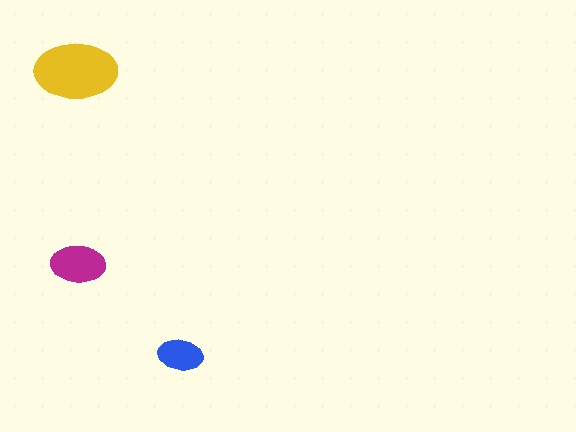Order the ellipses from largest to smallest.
the yellow one, the magenta one, the blue one.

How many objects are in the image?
There are 3 objects in the image.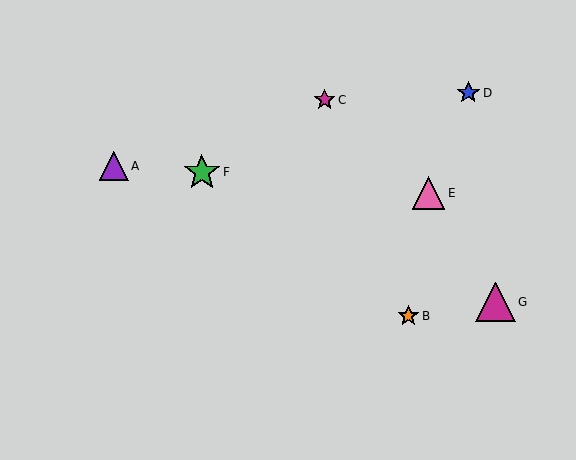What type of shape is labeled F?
Shape F is a green star.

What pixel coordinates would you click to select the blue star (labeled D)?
Click at (468, 93) to select the blue star D.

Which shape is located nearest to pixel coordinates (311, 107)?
The magenta star (labeled C) at (325, 100) is nearest to that location.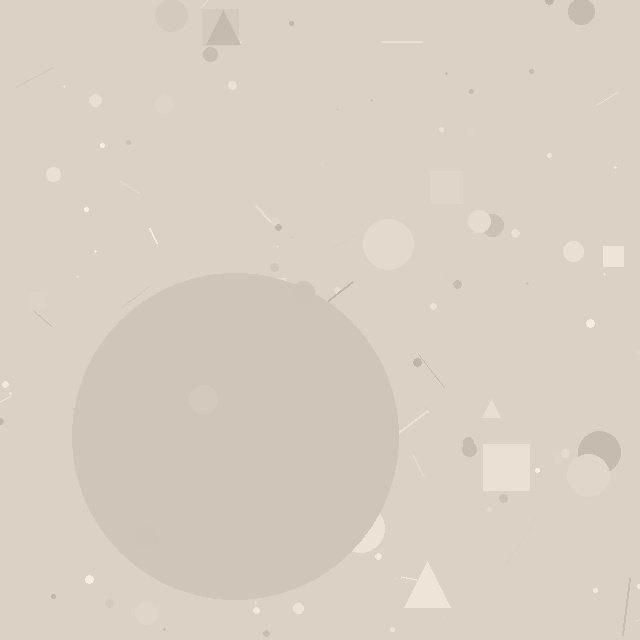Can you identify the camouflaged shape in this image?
The camouflaged shape is a circle.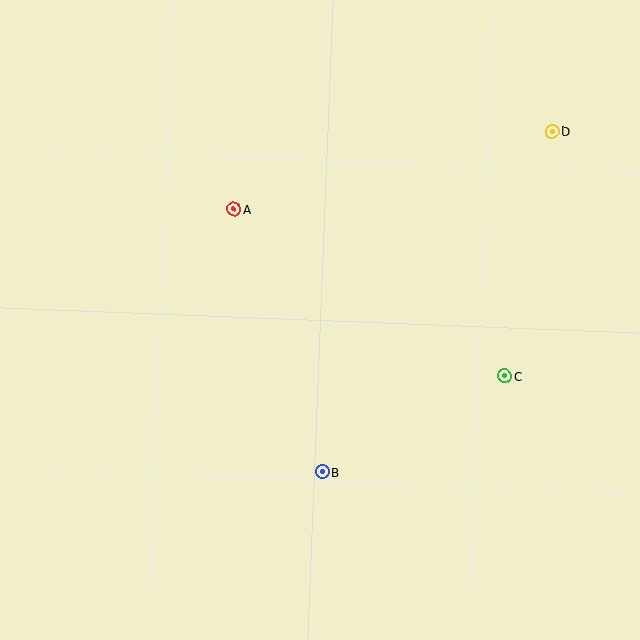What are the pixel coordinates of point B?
Point B is at (322, 472).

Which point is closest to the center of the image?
Point A at (234, 209) is closest to the center.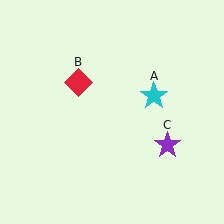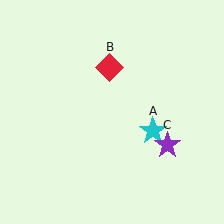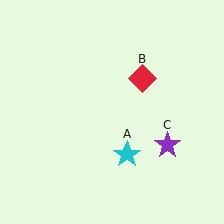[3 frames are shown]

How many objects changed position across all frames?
2 objects changed position: cyan star (object A), red diamond (object B).